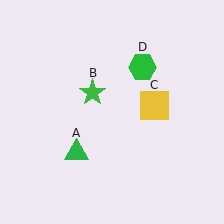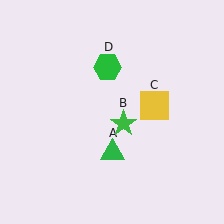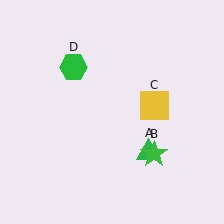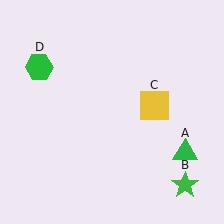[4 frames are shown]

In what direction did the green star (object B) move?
The green star (object B) moved down and to the right.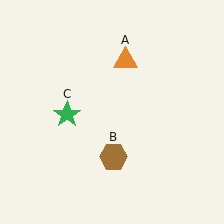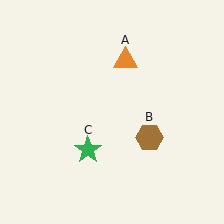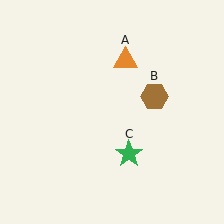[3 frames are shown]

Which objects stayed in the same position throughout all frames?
Orange triangle (object A) remained stationary.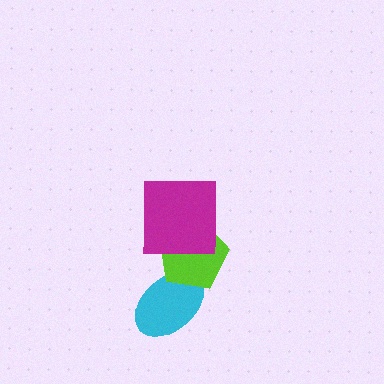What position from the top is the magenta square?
The magenta square is 1st from the top.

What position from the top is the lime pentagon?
The lime pentagon is 2nd from the top.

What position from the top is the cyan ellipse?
The cyan ellipse is 3rd from the top.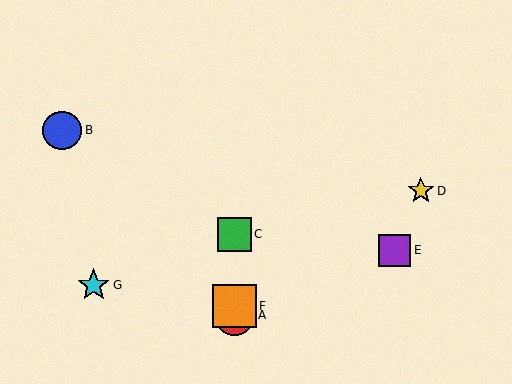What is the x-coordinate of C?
Object C is at x≈234.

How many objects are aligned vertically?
3 objects (A, C, F) are aligned vertically.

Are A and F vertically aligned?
Yes, both are at x≈234.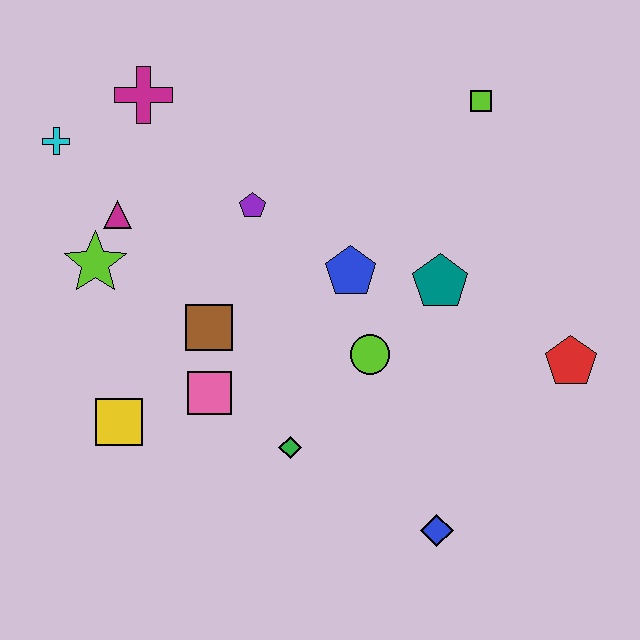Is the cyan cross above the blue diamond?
Yes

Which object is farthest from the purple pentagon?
The blue diamond is farthest from the purple pentagon.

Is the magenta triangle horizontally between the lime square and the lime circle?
No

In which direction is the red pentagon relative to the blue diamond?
The red pentagon is above the blue diamond.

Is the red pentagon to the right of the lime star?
Yes